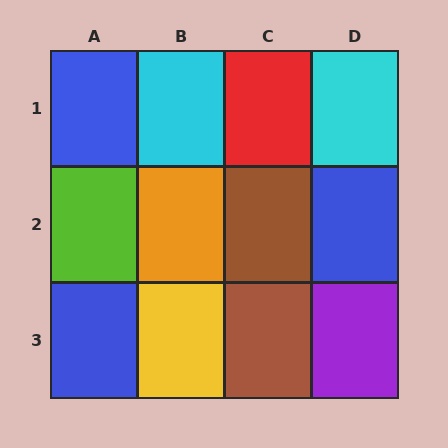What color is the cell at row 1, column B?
Cyan.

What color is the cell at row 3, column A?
Blue.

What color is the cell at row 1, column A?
Blue.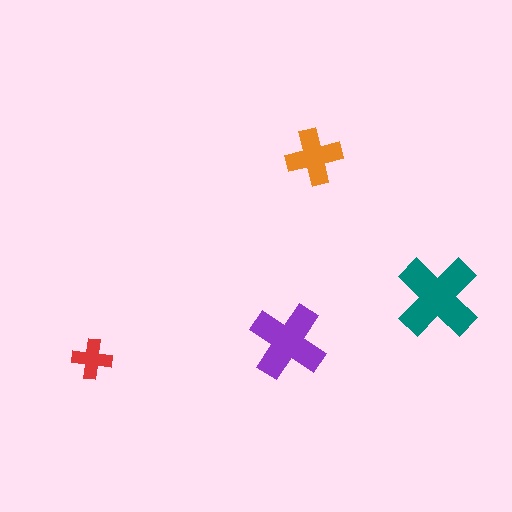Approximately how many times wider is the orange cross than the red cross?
About 1.5 times wider.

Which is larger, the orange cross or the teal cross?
The teal one.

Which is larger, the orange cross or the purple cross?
The purple one.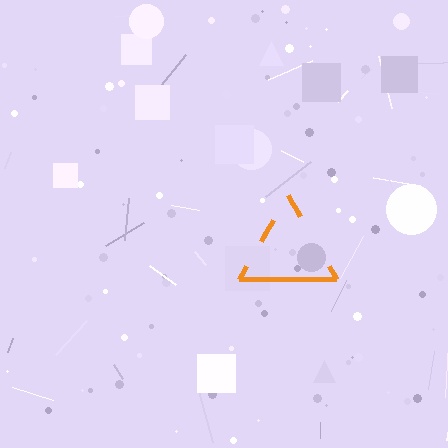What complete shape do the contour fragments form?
The contour fragments form a triangle.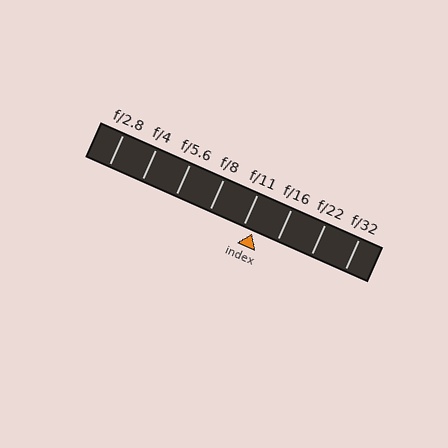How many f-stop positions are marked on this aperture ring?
There are 8 f-stop positions marked.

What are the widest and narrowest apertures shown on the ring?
The widest aperture shown is f/2.8 and the narrowest is f/32.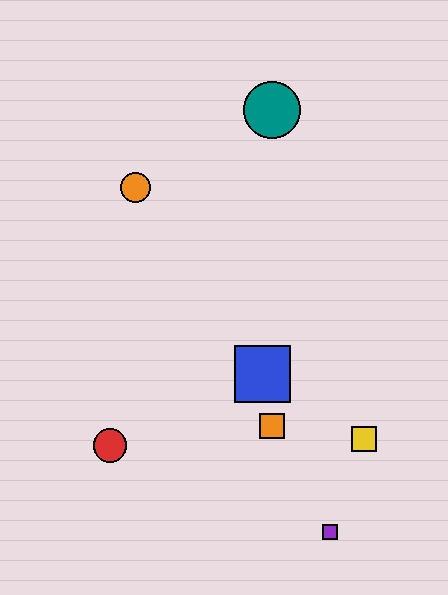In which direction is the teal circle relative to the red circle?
The teal circle is above the red circle.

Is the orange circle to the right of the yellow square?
No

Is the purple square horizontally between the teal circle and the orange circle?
No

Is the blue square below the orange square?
No